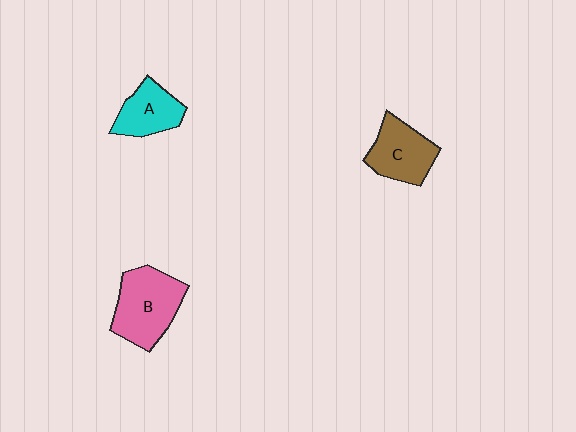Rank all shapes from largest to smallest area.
From largest to smallest: B (pink), C (brown), A (cyan).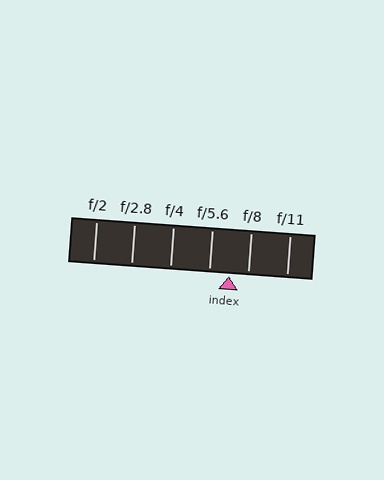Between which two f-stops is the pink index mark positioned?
The index mark is between f/5.6 and f/8.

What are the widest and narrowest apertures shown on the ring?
The widest aperture shown is f/2 and the narrowest is f/11.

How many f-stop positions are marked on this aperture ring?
There are 6 f-stop positions marked.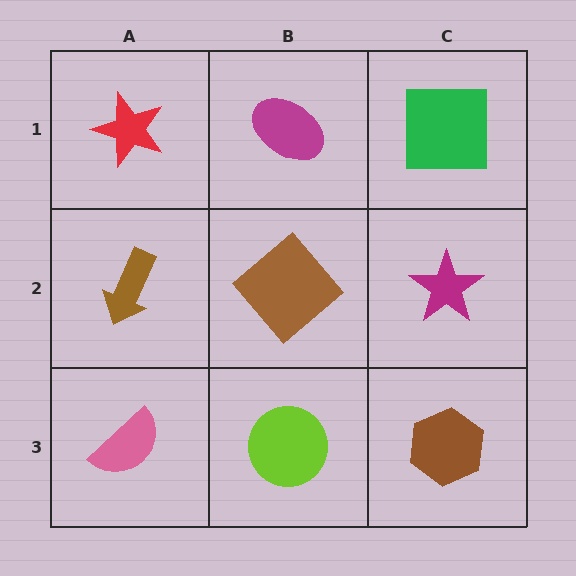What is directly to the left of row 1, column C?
A magenta ellipse.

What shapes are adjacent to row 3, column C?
A magenta star (row 2, column C), a lime circle (row 3, column B).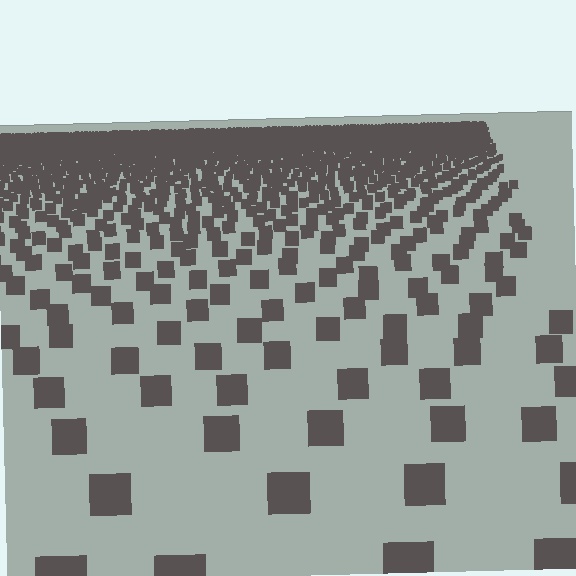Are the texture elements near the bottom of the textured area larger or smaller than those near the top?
Larger. Near the bottom, elements are closer to the viewer and appear at a bigger on-screen size.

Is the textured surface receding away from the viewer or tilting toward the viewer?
The surface is receding away from the viewer. Texture elements get smaller and denser toward the top.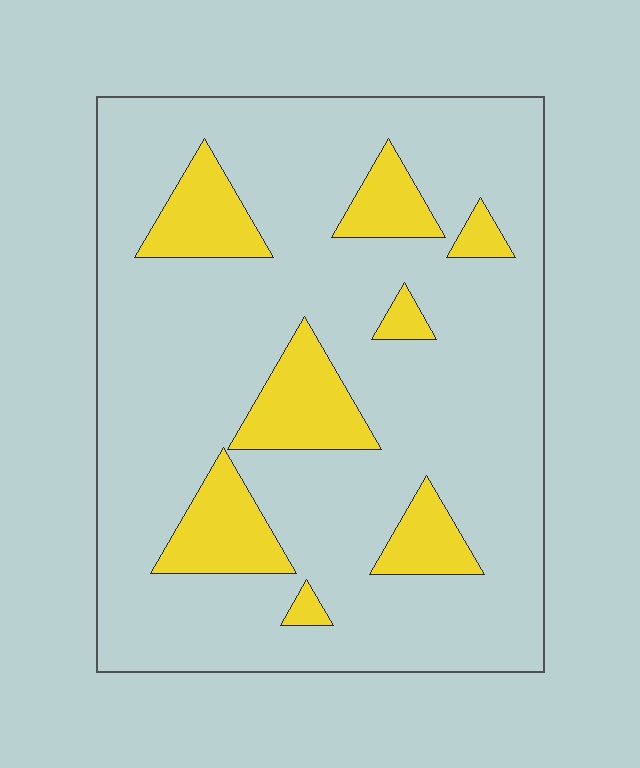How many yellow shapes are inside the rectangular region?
8.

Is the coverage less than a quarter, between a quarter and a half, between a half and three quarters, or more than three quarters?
Less than a quarter.